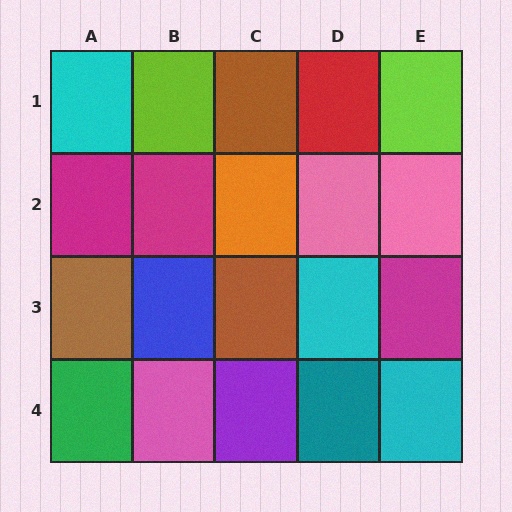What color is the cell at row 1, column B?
Lime.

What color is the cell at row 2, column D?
Pink.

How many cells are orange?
1 cell is orange.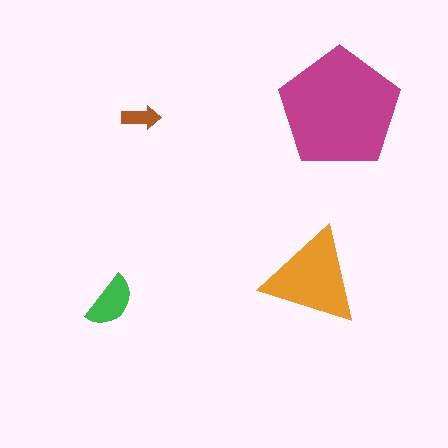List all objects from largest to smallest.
The magenta pentagon, the orange triangle, the green semicircle, the brown arrow.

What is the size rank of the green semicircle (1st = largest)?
3rd.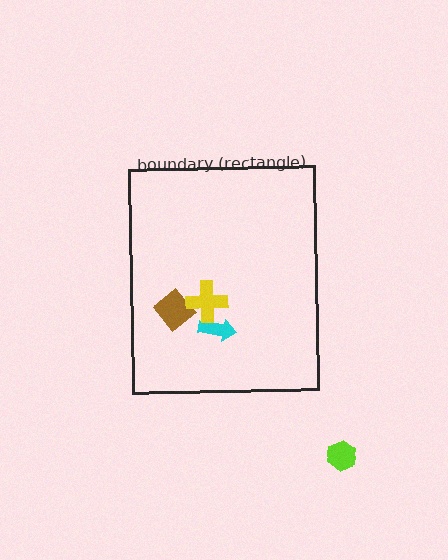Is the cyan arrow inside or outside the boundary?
Inside.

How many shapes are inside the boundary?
3 inside, 1 outside.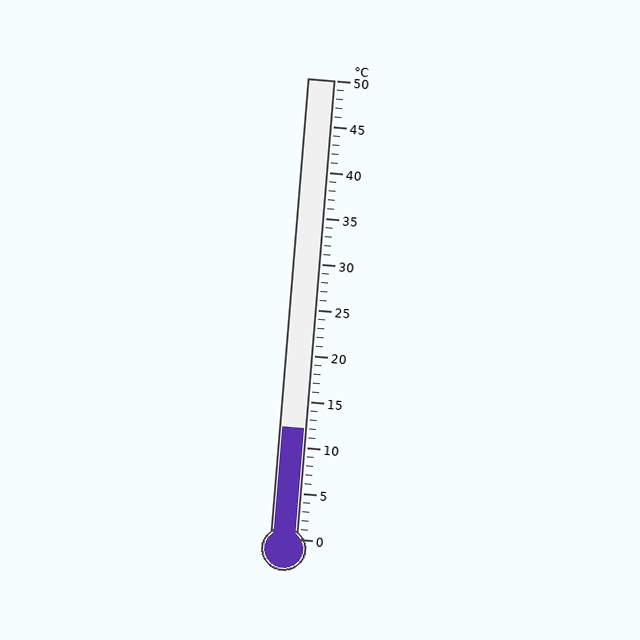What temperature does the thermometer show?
The thermometer shows approximately 12°C.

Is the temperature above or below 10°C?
The temperature is above 10°C.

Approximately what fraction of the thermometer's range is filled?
The thermometer is filled to approximately 25% of its range.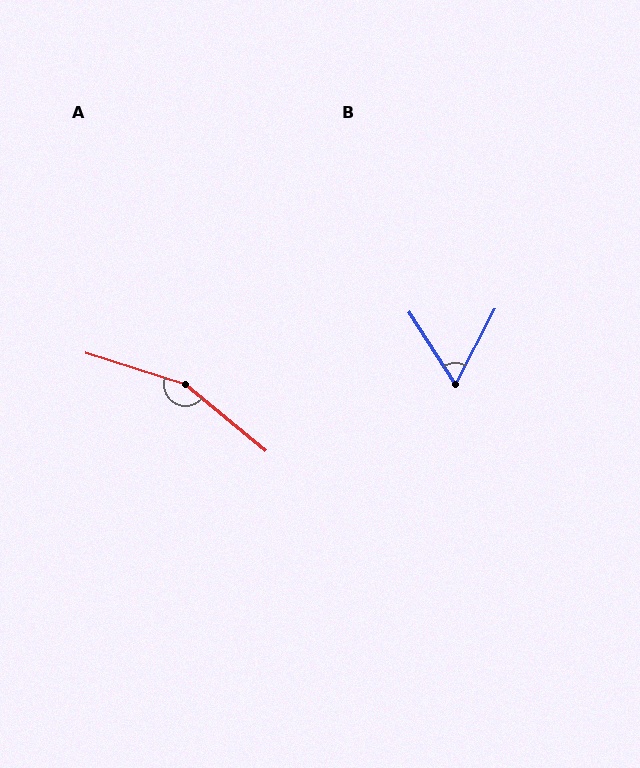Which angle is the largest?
A, at approximately 158 degrees.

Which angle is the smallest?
B, at approximately 60 degrees.